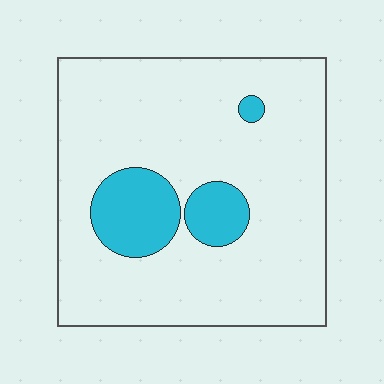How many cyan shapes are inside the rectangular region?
3.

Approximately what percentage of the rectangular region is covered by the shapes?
Approximately 15%.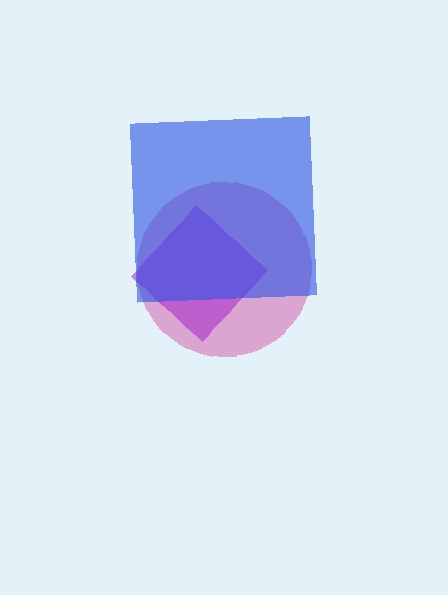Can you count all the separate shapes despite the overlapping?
Yes, there are 3 separate shapes.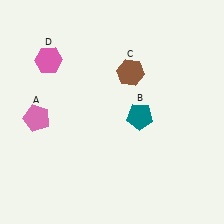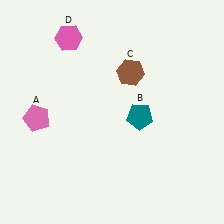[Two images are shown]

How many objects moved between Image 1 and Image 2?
1 object moved between the two images.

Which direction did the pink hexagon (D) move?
The pink hexagon (D) moved up.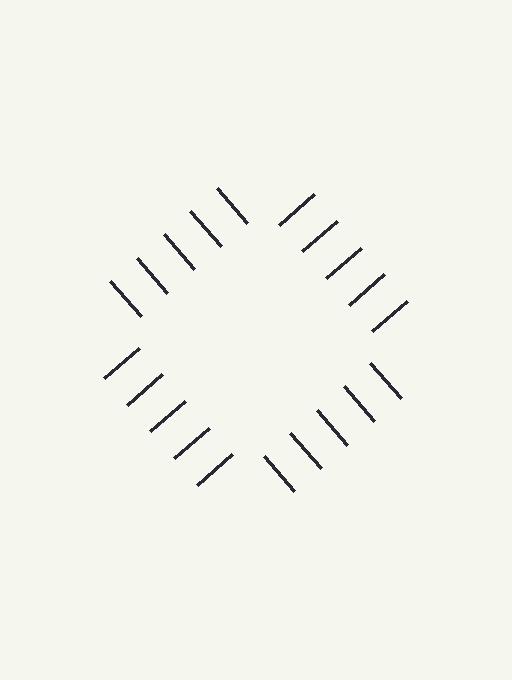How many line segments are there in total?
20 — 5 along each of the 4 edges.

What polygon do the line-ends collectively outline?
An illusory square — the line segments terminate on its edges but no continuous stroke is drawn.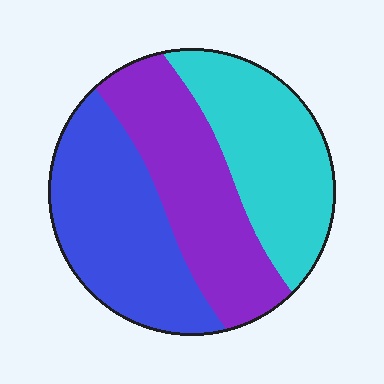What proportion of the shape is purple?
Purple takes up about one third (1/3) of the shape.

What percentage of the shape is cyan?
Cyan takes up between a quarter and a half of the shape.